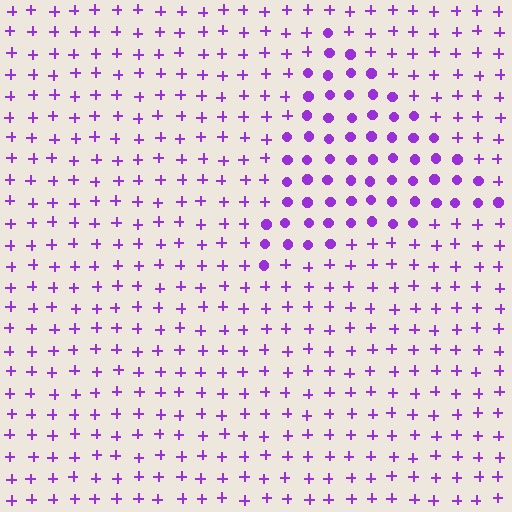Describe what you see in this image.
The image is filled with small purple elements arranged in a uniform grid. A triangle-shaped region contains circles, while the surrounding area contains plus signs. The boundary is defined purely by the change in element shape.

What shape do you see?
I see a triangle.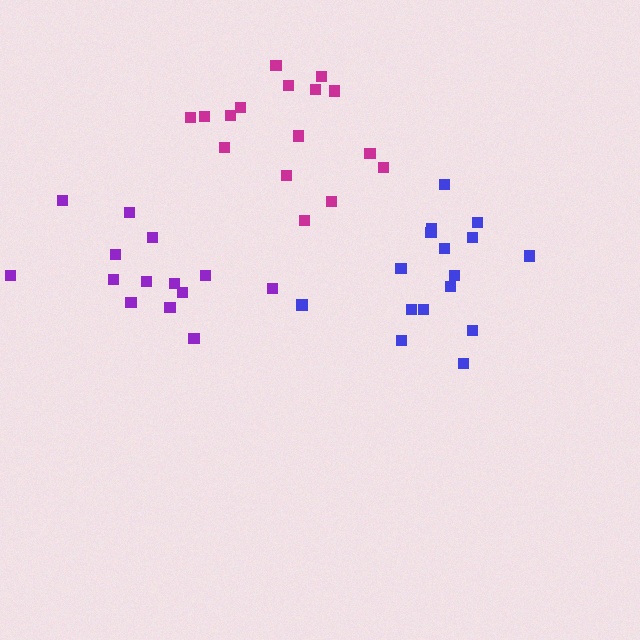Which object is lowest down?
The blue cluster is bottommost.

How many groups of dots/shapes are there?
There are 3 groups.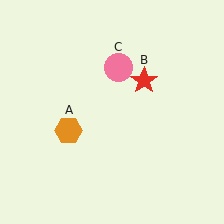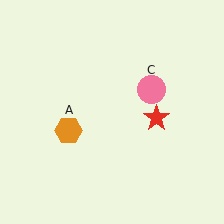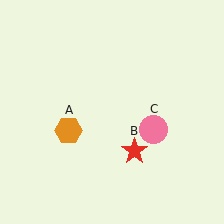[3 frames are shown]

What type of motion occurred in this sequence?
The red star (object B), pink circle (object C) rotated clockwise around the center of the scene.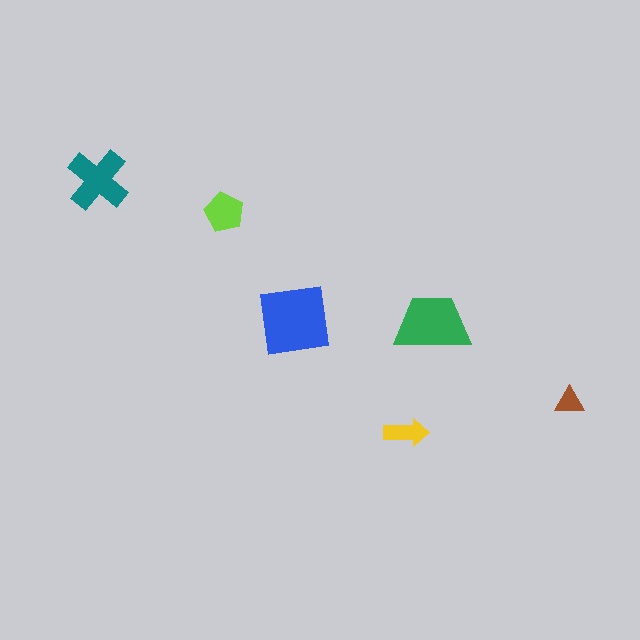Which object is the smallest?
The brown triangle.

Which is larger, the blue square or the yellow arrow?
The blue square.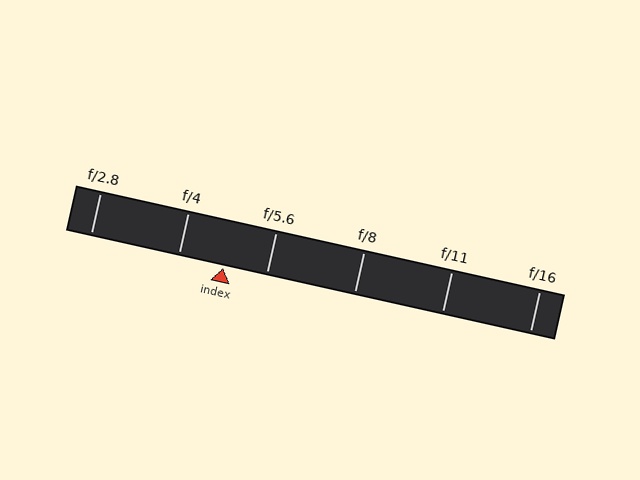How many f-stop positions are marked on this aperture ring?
There are 6 f-stop positions marked.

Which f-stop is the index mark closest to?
The index mark is closest to f/5.6.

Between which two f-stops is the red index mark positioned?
The index mark is between f/4 and f/5.6.